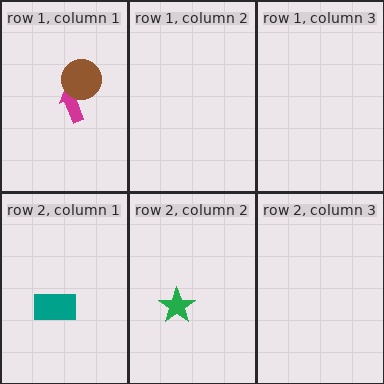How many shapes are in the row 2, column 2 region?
1.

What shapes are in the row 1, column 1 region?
The magenta arrow, the brown circle.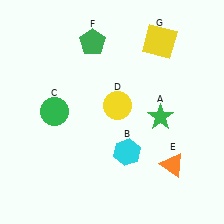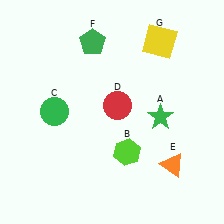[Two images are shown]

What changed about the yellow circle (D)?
In Image 1, D is yellow. In Image 2, it changed to red.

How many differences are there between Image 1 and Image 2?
There are 2 differences between the two images.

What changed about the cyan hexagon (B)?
In Image 1, B is cyan. In Image 2, it changed to lime.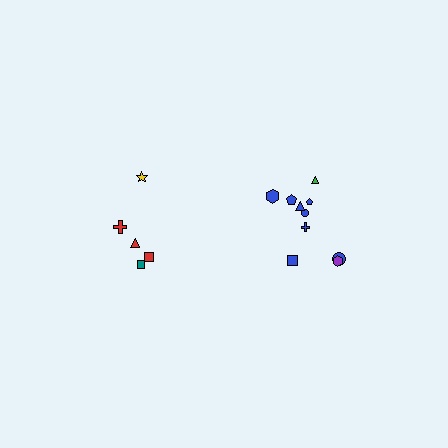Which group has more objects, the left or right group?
The right group.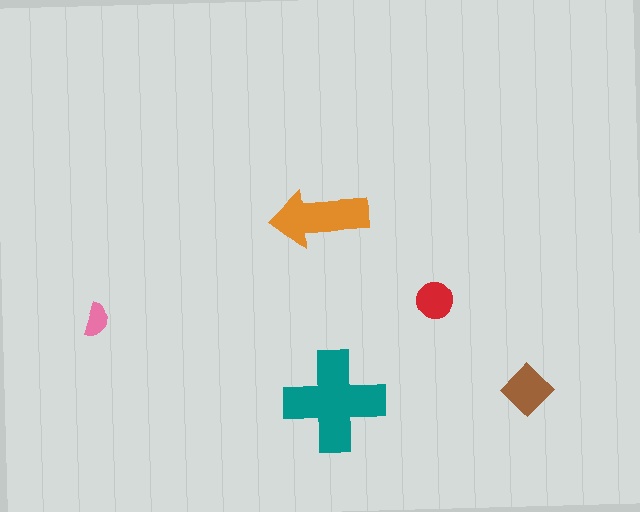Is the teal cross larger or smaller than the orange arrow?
Larger.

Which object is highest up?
The orange arrow is topmost.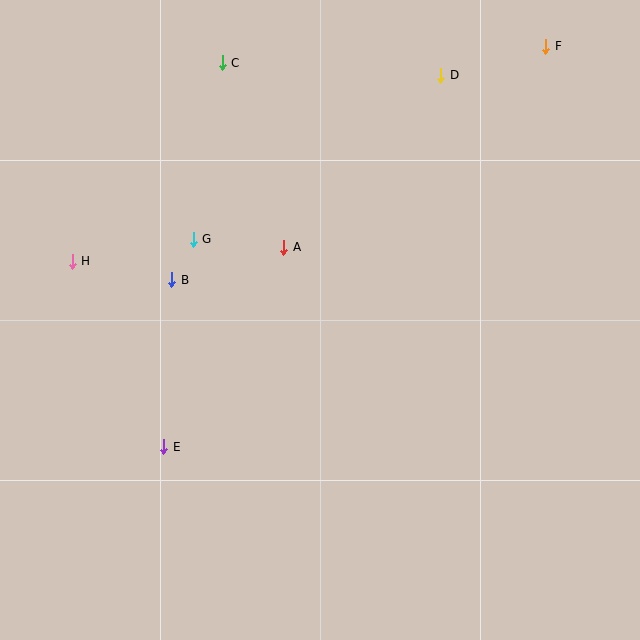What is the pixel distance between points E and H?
The distance between E and H is 207 pixels.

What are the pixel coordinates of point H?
Point H is at (72, 261).